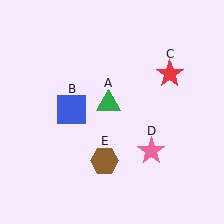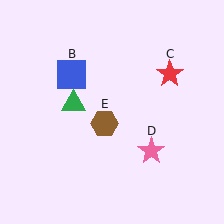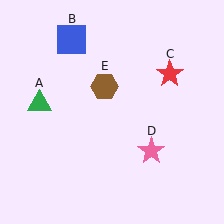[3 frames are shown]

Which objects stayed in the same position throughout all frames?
Red star (object C) and pink star (object D) remained stationary.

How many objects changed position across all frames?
3 objects changed position: green triangle (object A), blue square (object B), brown hexagon (object E).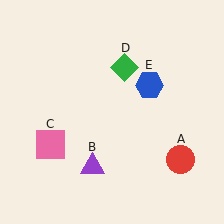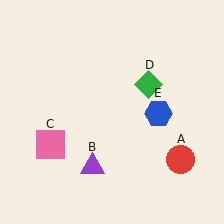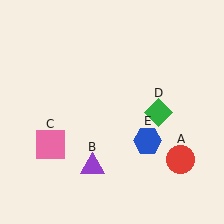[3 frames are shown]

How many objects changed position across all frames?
2 objects changed position: green diamond (object D), blue hexagon (object E).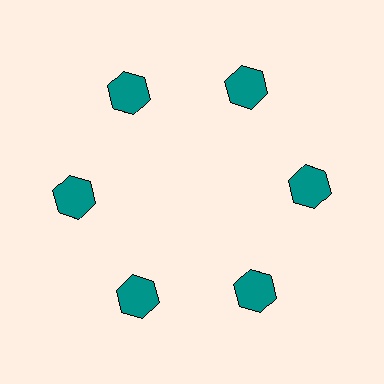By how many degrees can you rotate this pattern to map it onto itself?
The pattern maps onto itself every 60 degrees of rotation.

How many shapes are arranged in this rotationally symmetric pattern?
There are 6 shapes, arranged in 6 groups of 1.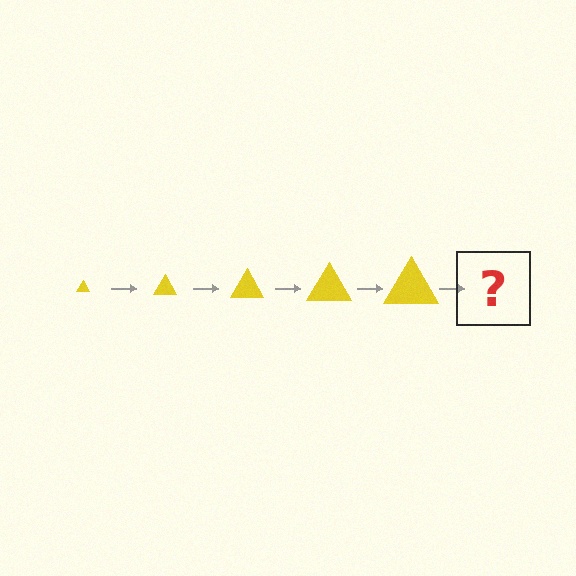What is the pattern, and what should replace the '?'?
The pattern is that the triangle gets progressively larger each step. The '?' should be a yellow triangle, larger than the previous one.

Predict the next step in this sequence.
The next step is a yellow triangle, larger than the previous one.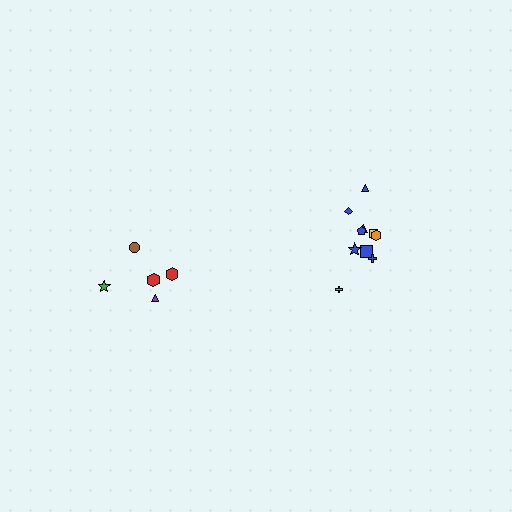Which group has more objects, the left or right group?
The right group.